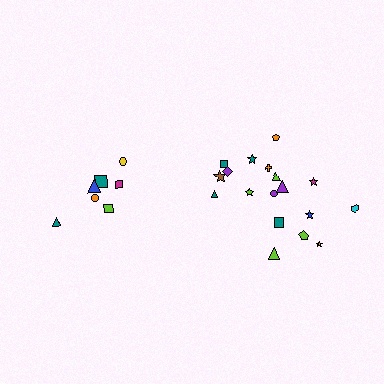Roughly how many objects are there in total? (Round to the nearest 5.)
Roughly 25 objects in total.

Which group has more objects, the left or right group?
The right group.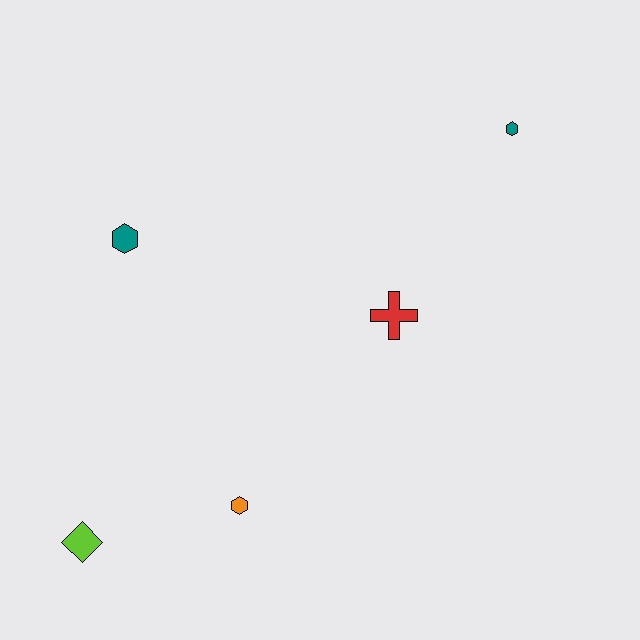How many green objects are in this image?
There are no green objects.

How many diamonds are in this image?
There is 1 diamond.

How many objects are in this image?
There are 5 objects.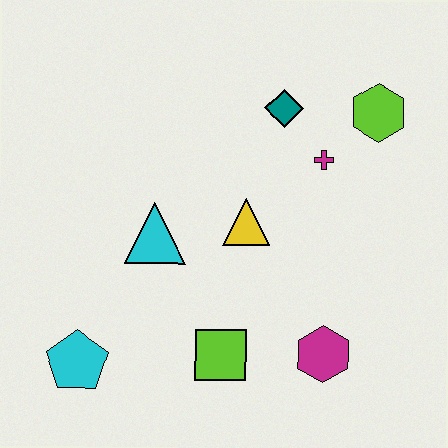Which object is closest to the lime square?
The magenta hexagon is closest to the lime square.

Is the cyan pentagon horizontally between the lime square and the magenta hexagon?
No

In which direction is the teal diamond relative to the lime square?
The teal diamond is above the lime square.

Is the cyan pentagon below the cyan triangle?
Yes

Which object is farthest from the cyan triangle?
The lime hexagon is farthest from the cyan triangle.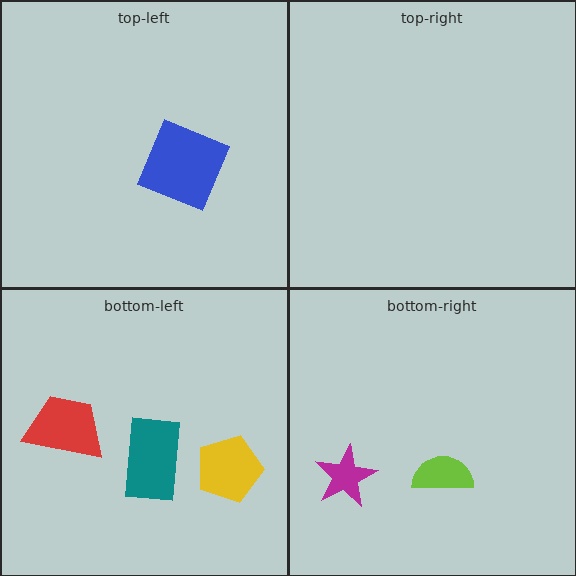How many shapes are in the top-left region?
1.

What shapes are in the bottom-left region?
The teal rectangle, the yellow pentagon, the red trapezoid.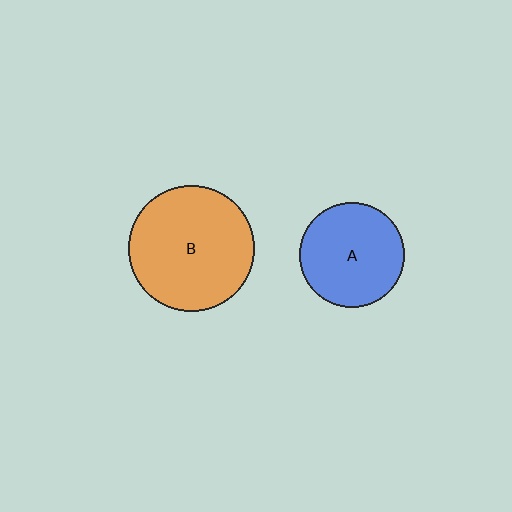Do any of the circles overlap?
No, none of the circles overlap.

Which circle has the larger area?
Circle B (orange).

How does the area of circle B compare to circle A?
Approximately 1.4 times.